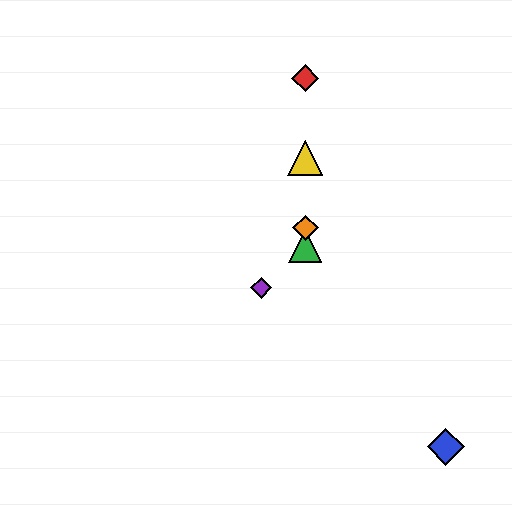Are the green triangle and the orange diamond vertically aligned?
Yes, both are at x≈305.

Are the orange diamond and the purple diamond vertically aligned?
No, the orange diamond is at x≈305 and the purple diamond is at x≈261.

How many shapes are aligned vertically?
4 shapes (the red diamond, the green triangle, the yellow triangle, the orange diamond) are aligned vertically.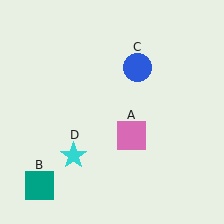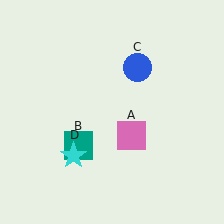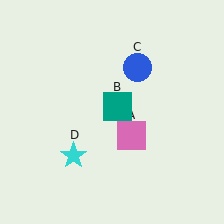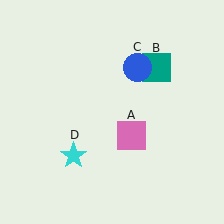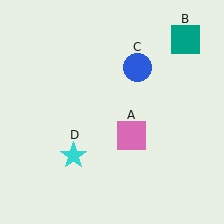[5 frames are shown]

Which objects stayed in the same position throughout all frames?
Pink square (object A) and blue circle (object C) and cyan star (object D) remained stationary.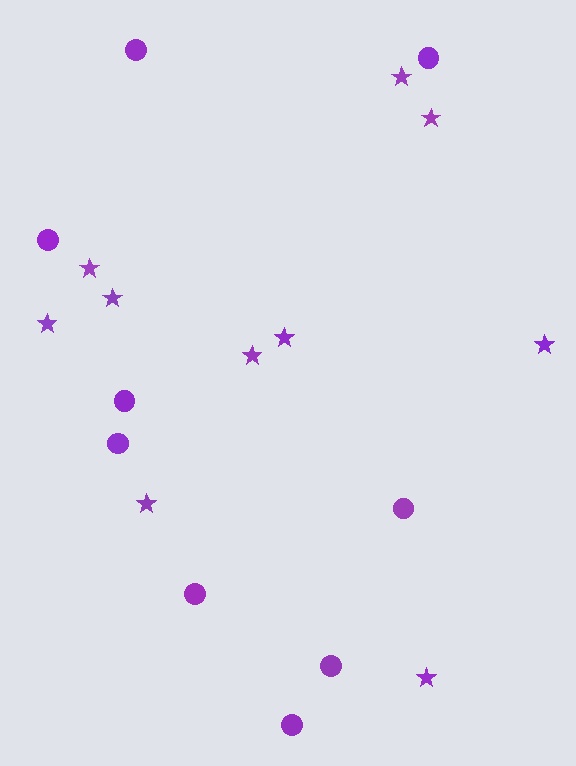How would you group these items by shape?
There are 2 groups: one group of stars (10) and one group of circles (9).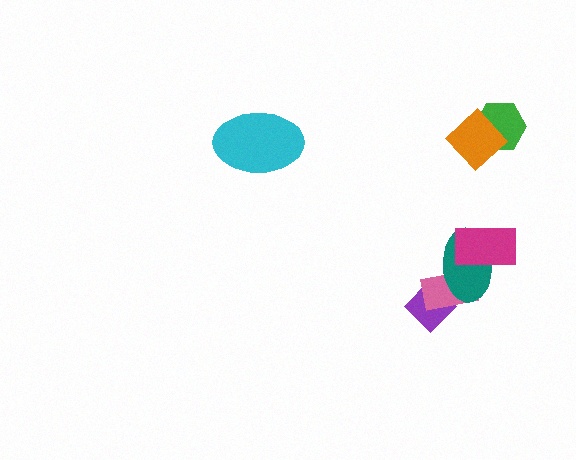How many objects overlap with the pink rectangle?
2 objects overlap with the pink rectangle.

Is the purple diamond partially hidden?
Yes, it is partially covered by another shape.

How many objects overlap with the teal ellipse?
3 objects overlap with the teal ellipse.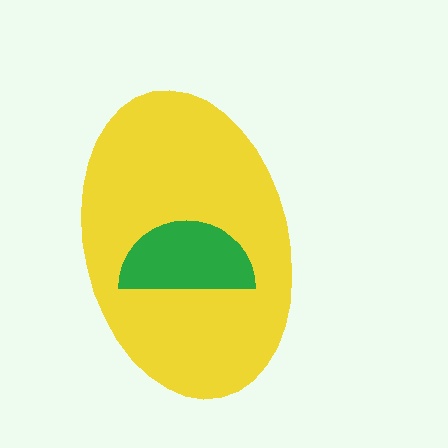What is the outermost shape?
The yellow ellipse.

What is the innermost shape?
The green semicircle.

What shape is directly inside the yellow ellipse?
The green semicircle.